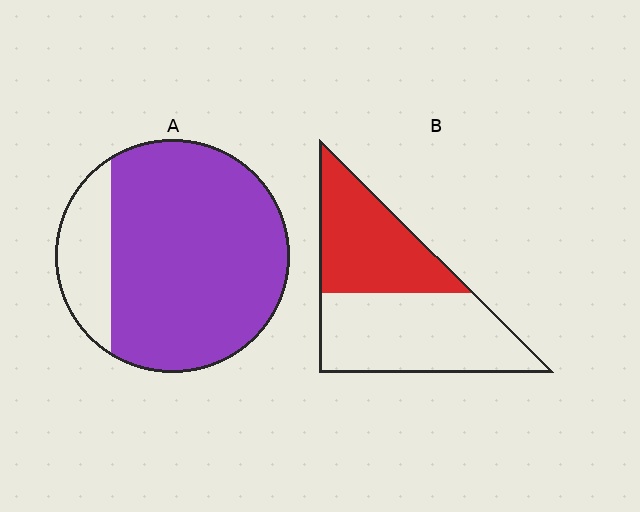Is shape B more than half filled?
No.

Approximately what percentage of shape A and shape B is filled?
A is approximately 80% and B is approximately 45%.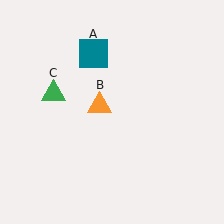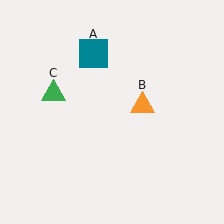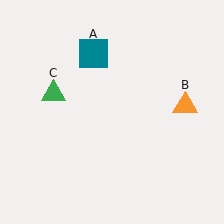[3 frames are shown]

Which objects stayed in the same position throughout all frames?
Teal square (object A) and green triangle (object C) remained stationary.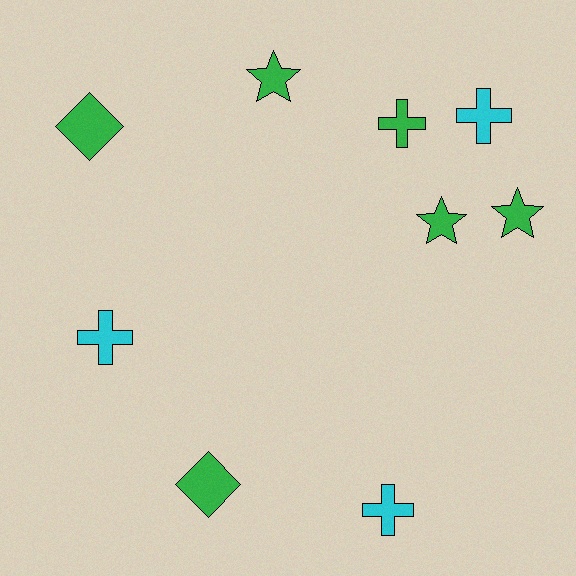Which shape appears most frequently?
Cross, with 4 objects.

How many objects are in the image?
There are 9 objects.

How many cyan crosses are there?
There are 3 cyan crosses.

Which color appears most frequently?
Green, with 6 objects.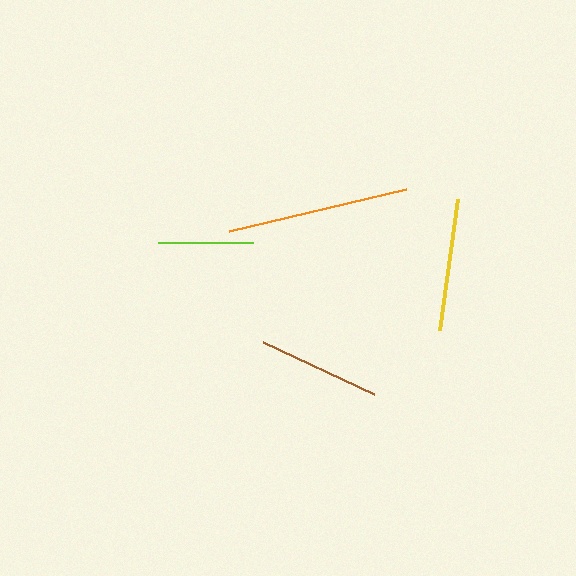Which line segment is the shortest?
The lime line is the shortest at approximately 95 pixels.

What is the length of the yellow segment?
The yellow segment is approximately 133 pixels long.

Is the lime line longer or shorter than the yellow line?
The yellow line is longer than the lime line.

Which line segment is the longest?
The orange line is the longest at approximately 182 pixels.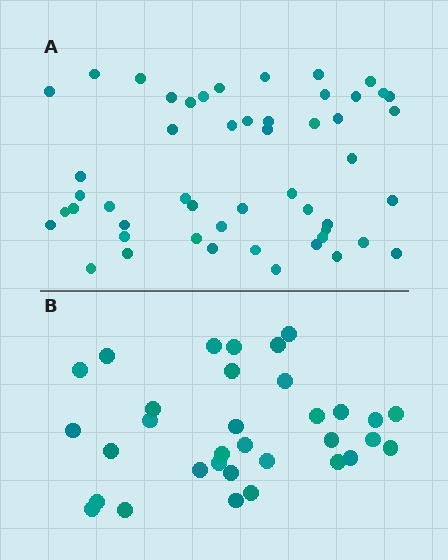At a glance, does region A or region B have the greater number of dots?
Region A (the top region) has more dots.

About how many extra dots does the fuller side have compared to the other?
Region A has approximately 20 more dots than region B.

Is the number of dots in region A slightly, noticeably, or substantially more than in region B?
Region A has substantially more. The ratio is roughly 1.5 to 1.